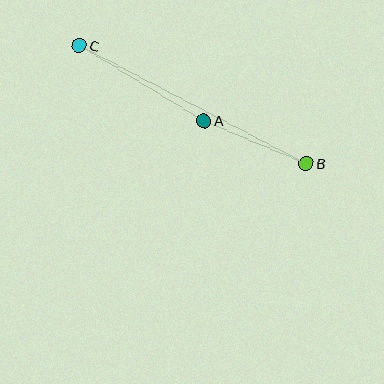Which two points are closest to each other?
Points A and B are closest to each other.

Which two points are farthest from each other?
Points B and C are farthest from each other.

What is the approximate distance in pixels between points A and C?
The distance between A and C is approximately 146 pixels.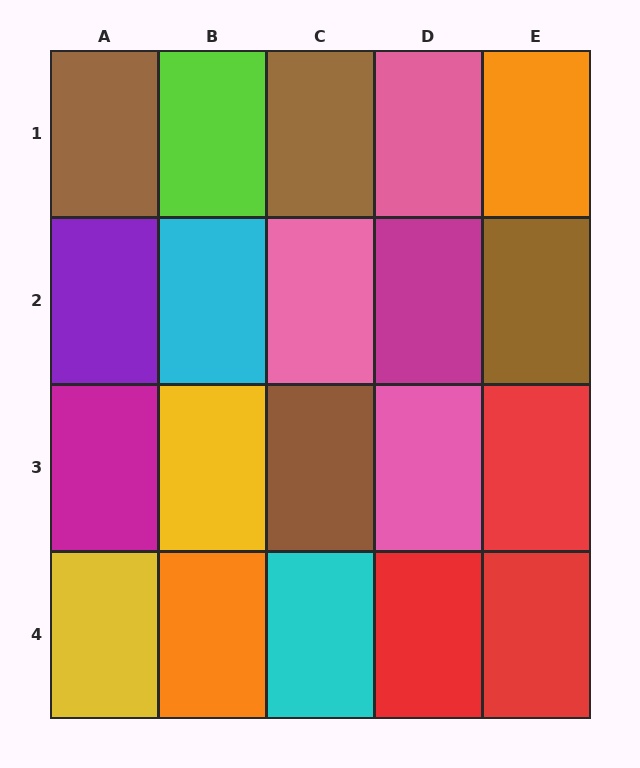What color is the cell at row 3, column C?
Brown.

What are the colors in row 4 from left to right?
Yellow, orange, cyan, red, red.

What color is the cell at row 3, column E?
Red.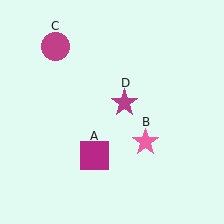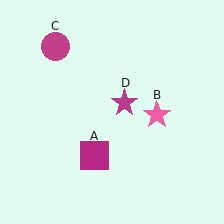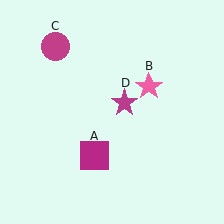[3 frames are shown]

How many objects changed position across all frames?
1 object changed position: pink star (object B).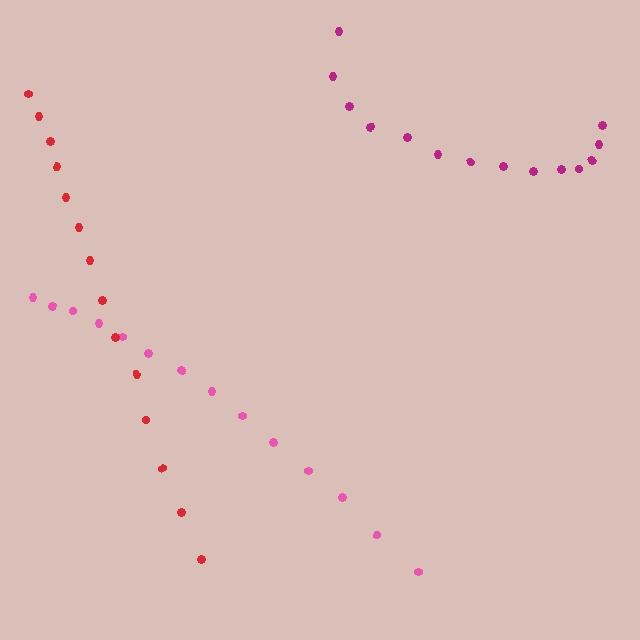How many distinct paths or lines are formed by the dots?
There are 3 distinct paths.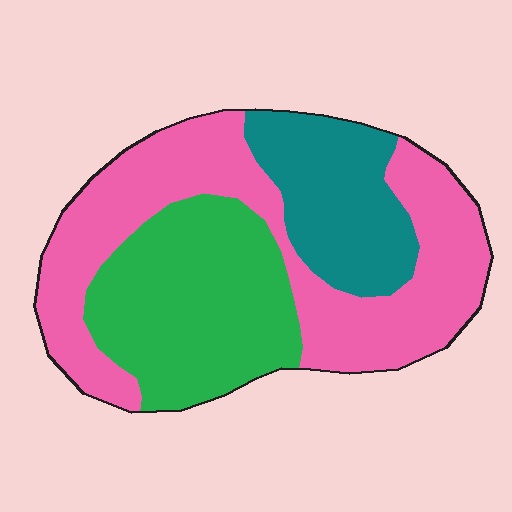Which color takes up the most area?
Pink, at roughly 45%.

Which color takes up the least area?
Teal, at roughly 20%.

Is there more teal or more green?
Green.